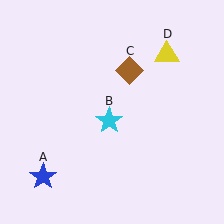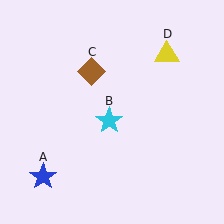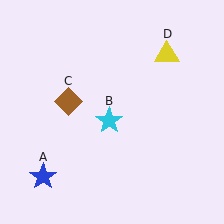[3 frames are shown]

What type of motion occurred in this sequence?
The brown diamond (object C) rotated counterclockwise around the center of the scene.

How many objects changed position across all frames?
1 object changed position: brown diamond (object C).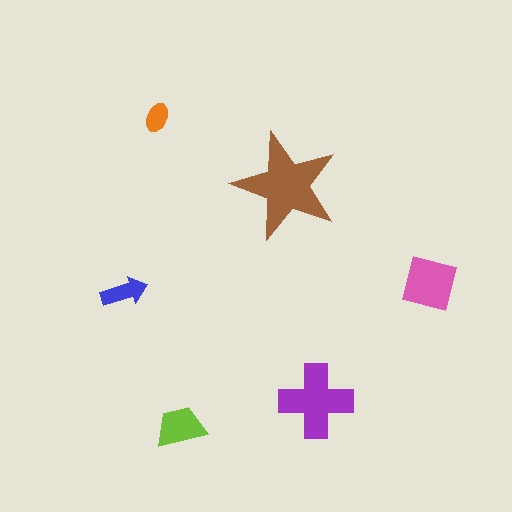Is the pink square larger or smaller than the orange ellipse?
Larger.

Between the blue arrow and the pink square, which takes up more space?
The pink square.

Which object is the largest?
The brown star.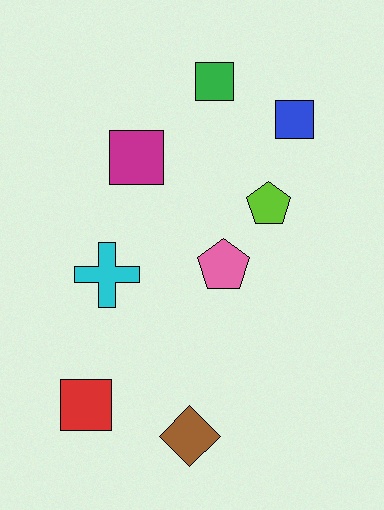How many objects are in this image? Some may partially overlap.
There are 8 objects.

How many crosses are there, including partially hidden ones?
There is 1 cross.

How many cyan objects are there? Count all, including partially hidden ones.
There is 1 cyan object.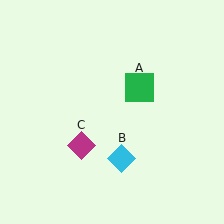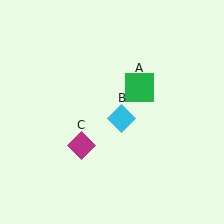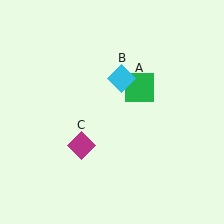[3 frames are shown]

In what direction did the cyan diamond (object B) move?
The cyan diamond (object B) moved up.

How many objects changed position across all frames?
1 object changed position: cyan diamond (object B).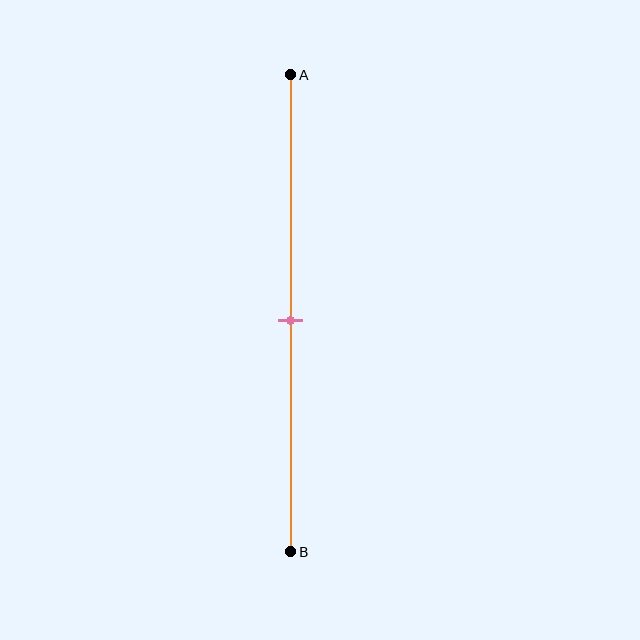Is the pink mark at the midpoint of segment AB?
Yes, the mark is approximately at the midpoint.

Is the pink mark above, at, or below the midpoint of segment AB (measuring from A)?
The pink mark is approximately at the midpoint of segment AB.